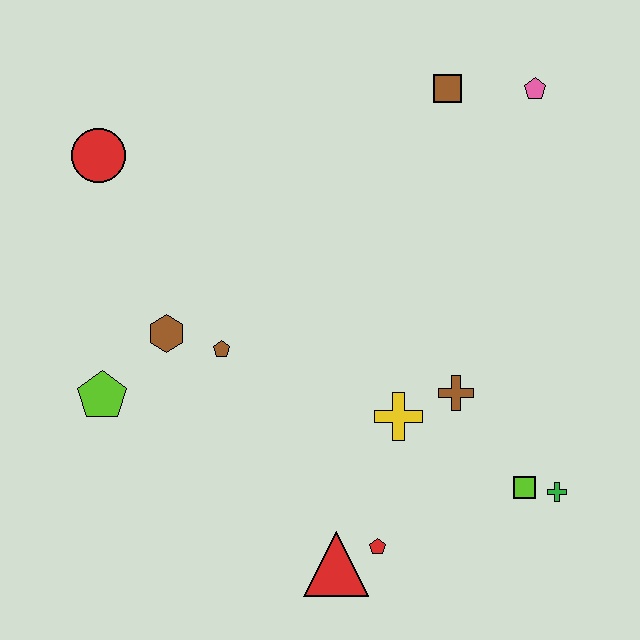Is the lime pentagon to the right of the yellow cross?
No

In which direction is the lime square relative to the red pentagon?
The lime square is to the right of the red pentagon.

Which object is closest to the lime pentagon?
The brown hexagon is closest to the lime pentagon.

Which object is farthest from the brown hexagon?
The pink pentagon is farthest from the brown hexagon.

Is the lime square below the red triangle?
No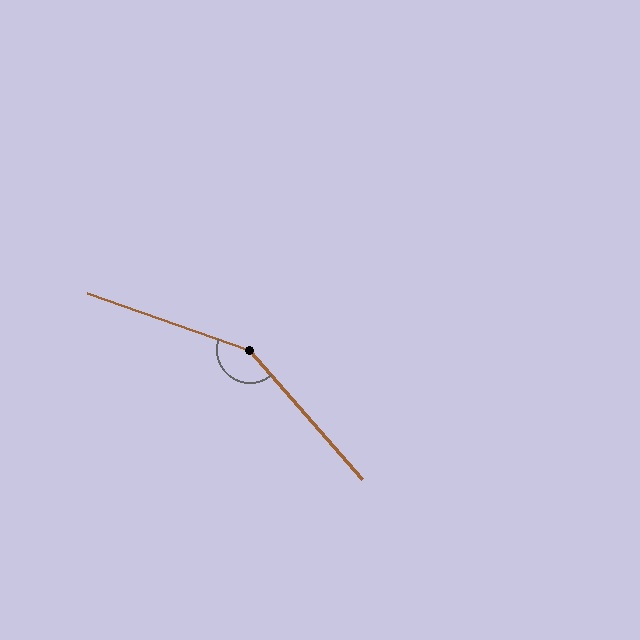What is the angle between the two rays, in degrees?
Approximately 151 degrees.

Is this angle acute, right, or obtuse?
It is obtuse.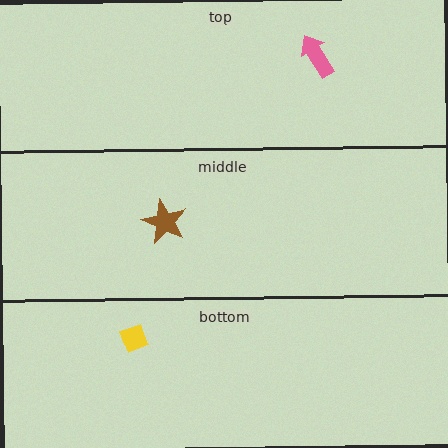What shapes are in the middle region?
The brown star.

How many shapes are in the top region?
1.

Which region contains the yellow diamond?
The bottom region.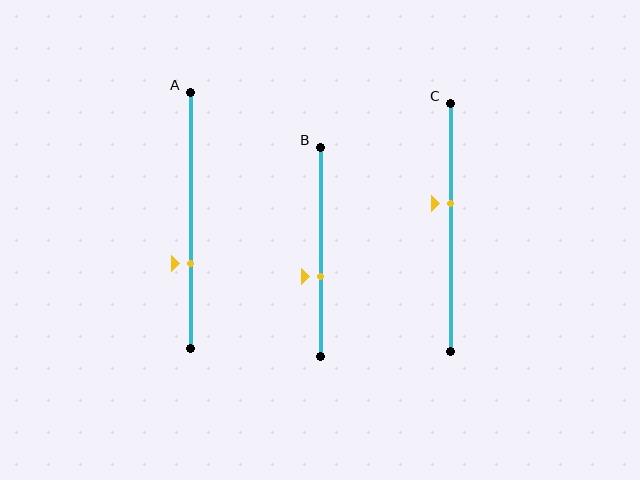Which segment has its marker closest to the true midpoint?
Segment C has its marker closest to the true midpoint.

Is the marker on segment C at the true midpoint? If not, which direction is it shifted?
No, the marker on segment C is shifted upward by about 10% of the segment length.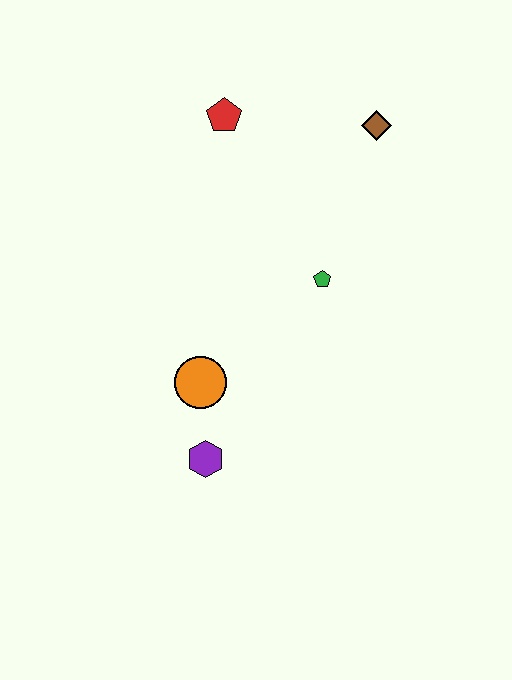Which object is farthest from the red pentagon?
The purple hexagon is farthest from the red pentagon.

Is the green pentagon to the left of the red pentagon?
No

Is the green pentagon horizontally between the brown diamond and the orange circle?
Yes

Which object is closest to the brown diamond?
The red pentagon is closest to the brown diamond.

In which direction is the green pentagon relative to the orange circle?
The green pentagon is to the right of the orange circle.